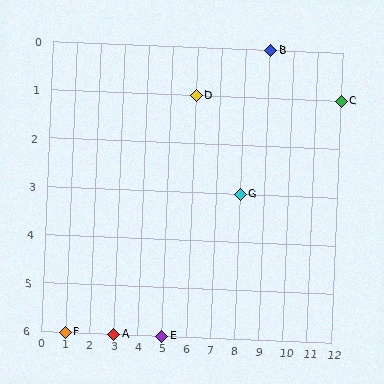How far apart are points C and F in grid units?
Points C and F are 11 columns and 5 rows apart (about 12.1 grid units diagonally).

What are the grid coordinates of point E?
Point E is at grid coordinates (5, 6).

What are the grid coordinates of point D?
Point D is at grid coordinates (6, 1).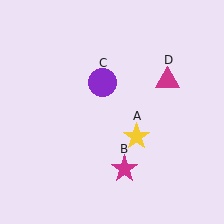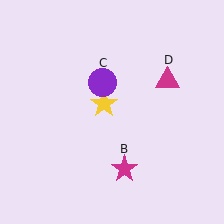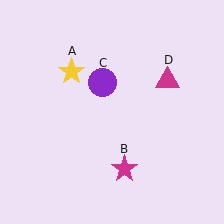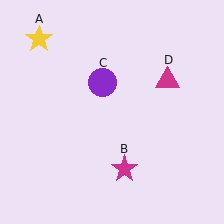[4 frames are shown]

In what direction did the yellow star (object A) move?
The yellow star (object A) moved up and to the left.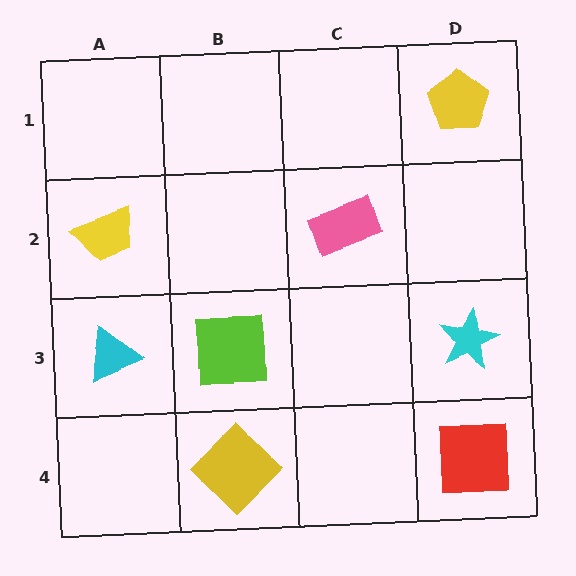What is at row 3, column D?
A cyan star.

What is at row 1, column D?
A yellow pentagon.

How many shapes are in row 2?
2 shapes.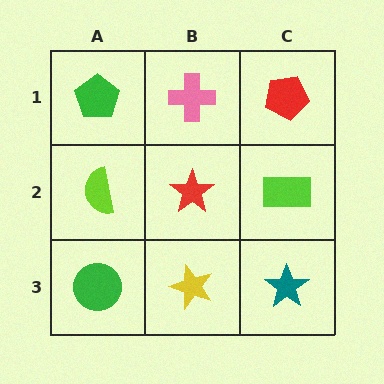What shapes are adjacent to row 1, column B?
A red star (row 2, column B), a green pentagon (row 1, column A), a red pentagon (row 1, column C).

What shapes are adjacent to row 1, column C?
A lime rectangle (row 2, column C), a pink cross (row 1, column B).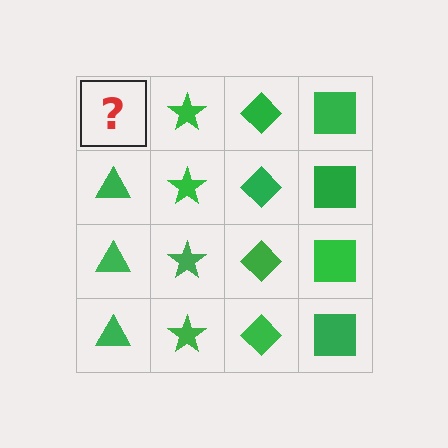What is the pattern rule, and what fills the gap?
The rule is that each column has a consistent shape. The gap should be filled with a green triangle.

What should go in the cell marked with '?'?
The missing cell should contain a green triangle.